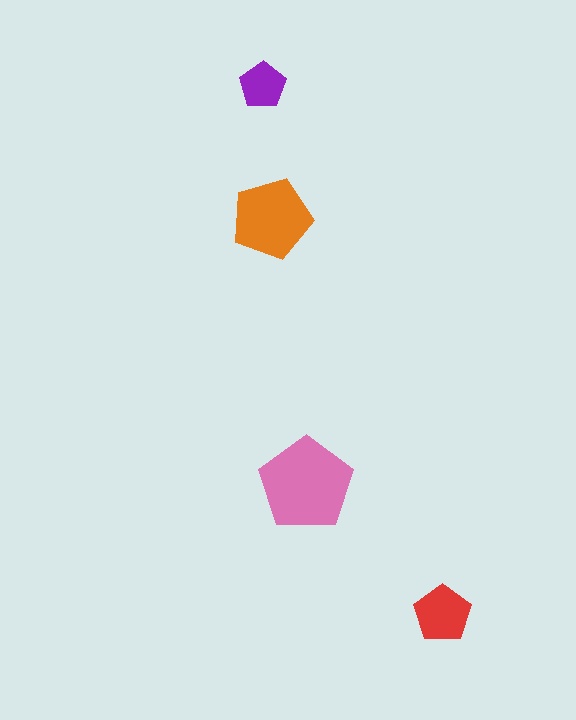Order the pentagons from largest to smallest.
the pink one, the orange one, the red one, the purple one.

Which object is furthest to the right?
The red pentagon is rightmost.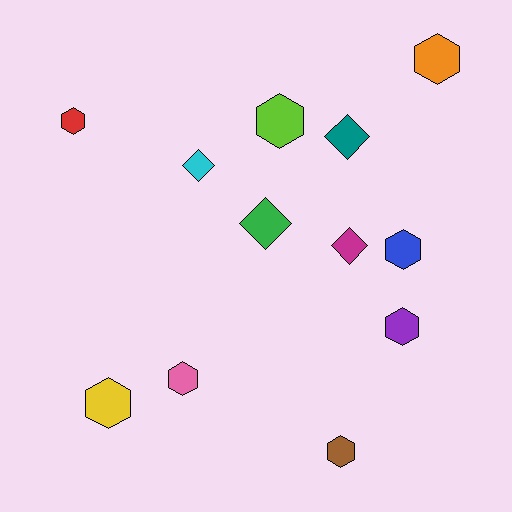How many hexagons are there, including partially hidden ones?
There are 8 hexagons.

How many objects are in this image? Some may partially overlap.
There are 12 objects.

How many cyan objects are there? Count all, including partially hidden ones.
There is 1 cyan object.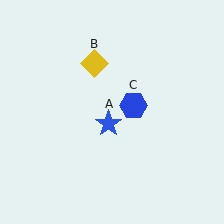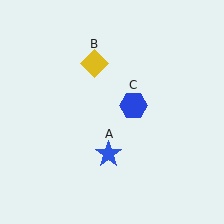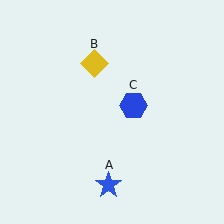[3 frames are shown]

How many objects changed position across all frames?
1 object changed position: blue star (object A).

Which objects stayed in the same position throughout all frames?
Yellow diamond (object B) and blue hexagon (object C) remained stationary.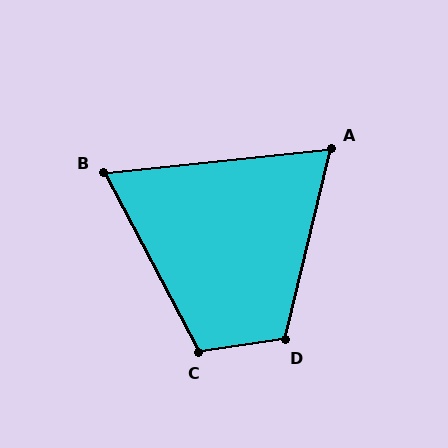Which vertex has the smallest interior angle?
B, at approximately 68 degrees.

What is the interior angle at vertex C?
Approximately 109 degrees (obtuse).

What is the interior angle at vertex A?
Approximately 71 degrees (acute).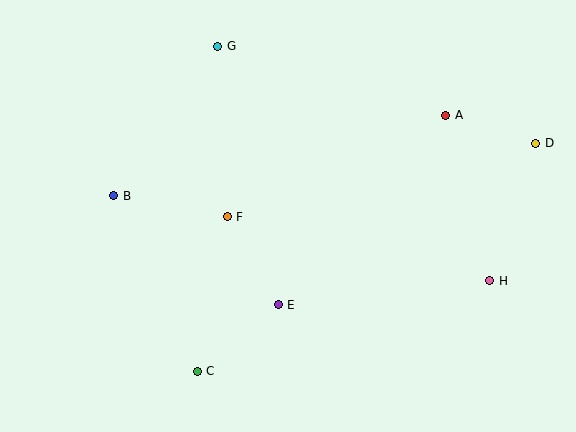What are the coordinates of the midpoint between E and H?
The midpoint between E and H is at (384, 293).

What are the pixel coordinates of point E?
Point E is at (278, 305).